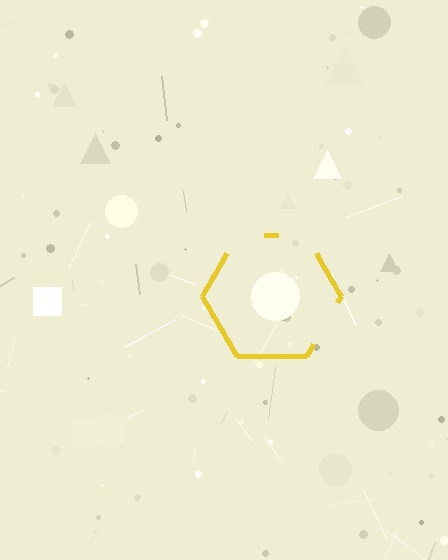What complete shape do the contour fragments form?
The contour fragments form a hexagon.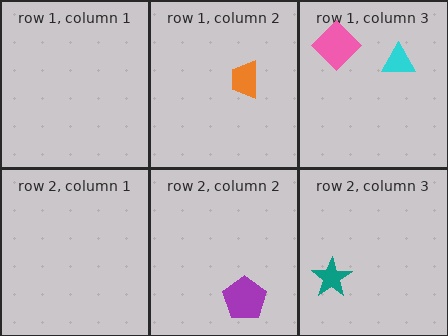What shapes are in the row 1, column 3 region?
The pink diamond, the cyan triangle.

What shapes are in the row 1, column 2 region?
The orange trapezoid.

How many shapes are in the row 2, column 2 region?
1.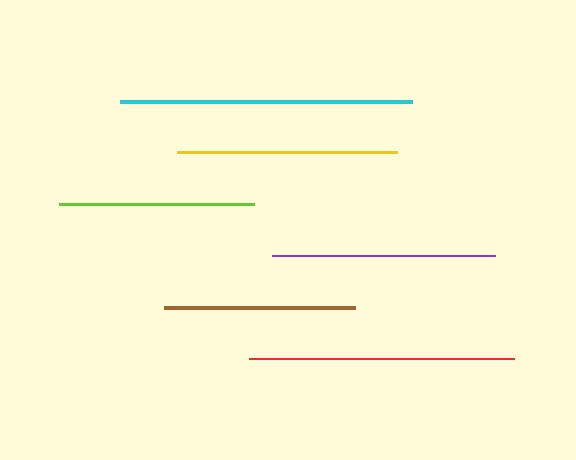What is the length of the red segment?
The red segment is approximately 264 pixels long.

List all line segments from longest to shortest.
From longest to shortest: cyan, red, purple, yellow, lime, brown.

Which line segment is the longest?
The cyan line is the longest at approximately 292 pixels.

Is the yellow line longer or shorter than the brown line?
The yellow line is longer than the brown line.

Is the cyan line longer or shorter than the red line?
The cyan line is longer than the red line.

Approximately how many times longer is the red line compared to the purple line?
The red line is approximately 1.2 times the length of the purple line.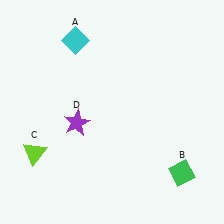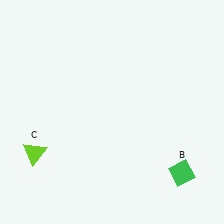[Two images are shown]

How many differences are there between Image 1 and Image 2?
There are 2 differences between the two images.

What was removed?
The cyan diamond (A), the purple star (D) were removed in Image 2.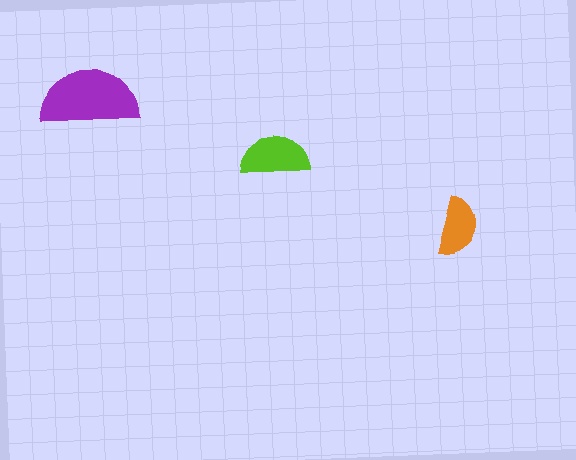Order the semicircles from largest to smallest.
the purple one, the lime one, the orange one.